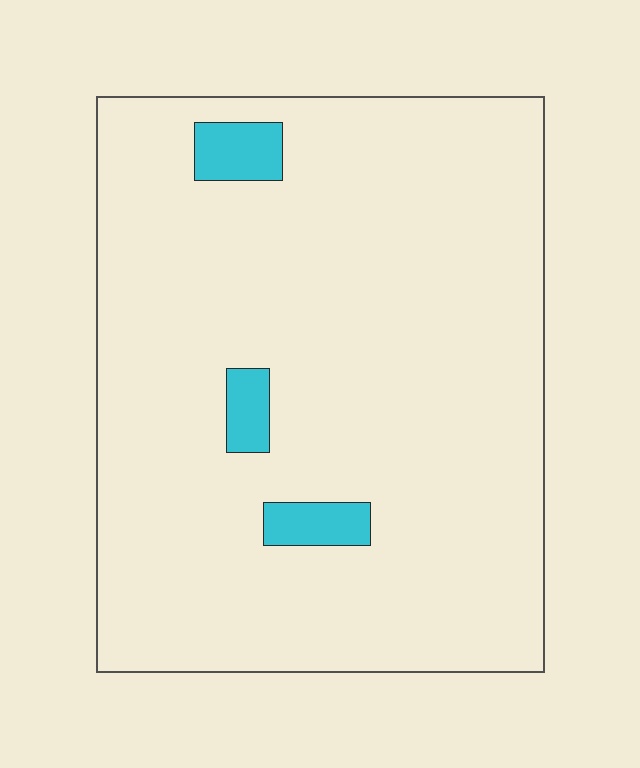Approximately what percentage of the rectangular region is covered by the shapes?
Approximately 5%.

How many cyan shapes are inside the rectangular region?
3.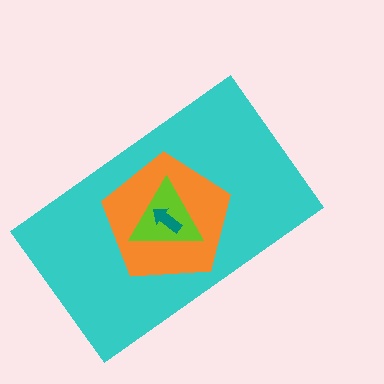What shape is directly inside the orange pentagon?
The lime triangle.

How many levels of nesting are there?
4.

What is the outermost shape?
The cyan rectangle.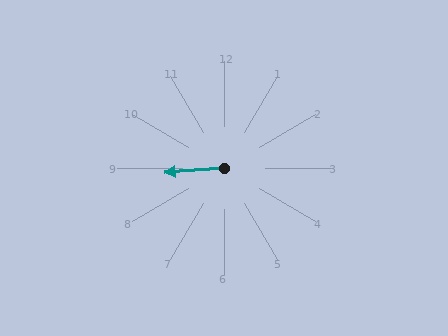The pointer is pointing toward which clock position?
Roughly 9 o'clock.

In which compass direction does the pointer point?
West.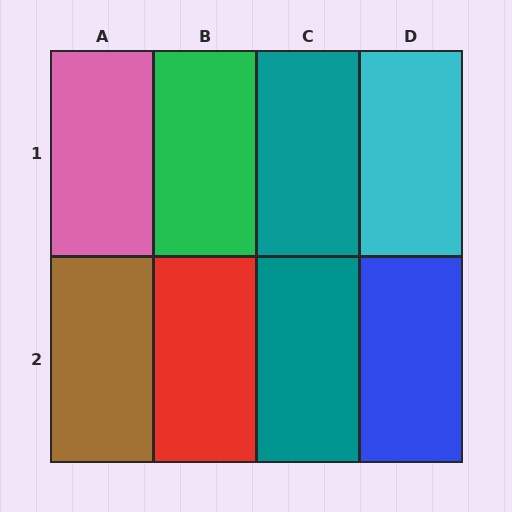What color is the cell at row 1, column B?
Green.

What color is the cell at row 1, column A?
Pink.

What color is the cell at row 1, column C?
Teal.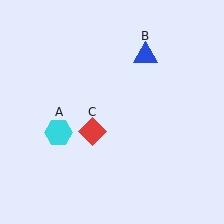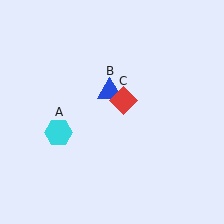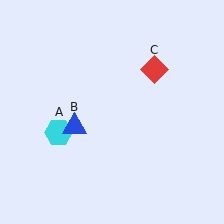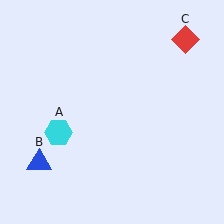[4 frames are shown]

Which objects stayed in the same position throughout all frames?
Cyan hexagon (object A) remained stationary.